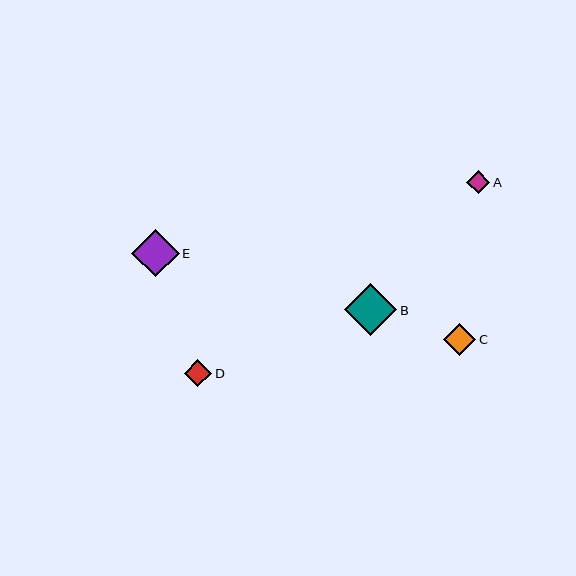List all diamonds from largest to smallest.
From largest to smallest: B, E, C, D, A.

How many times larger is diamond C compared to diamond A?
Diamond C is approximately 1.4 times the size of diamond A.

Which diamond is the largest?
Diamond B is the largest with a size of approximately 52 pixels.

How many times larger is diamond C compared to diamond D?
Diamond C is approximately 1.2 times the size of diamond D.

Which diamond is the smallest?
Diamond A is the smallest with a size of approximately 23 pixels.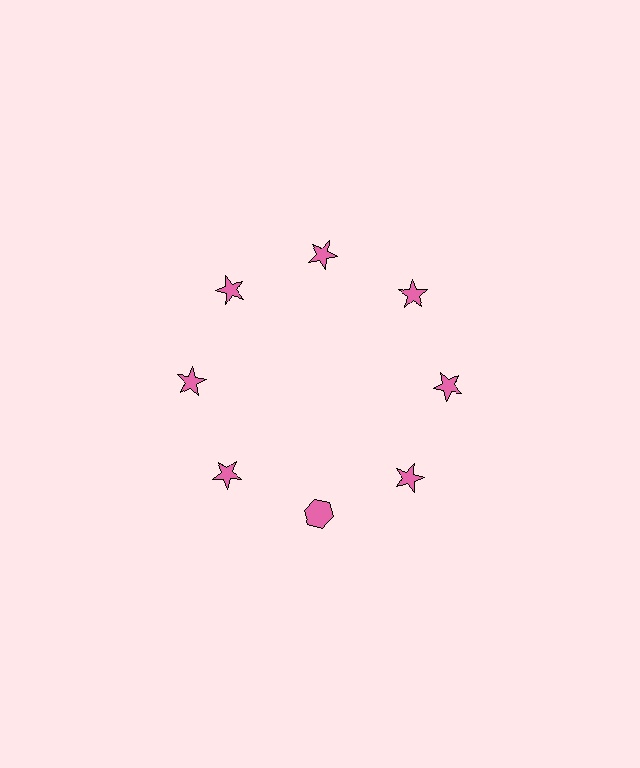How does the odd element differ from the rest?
It has a different shape: hexagon instead of star.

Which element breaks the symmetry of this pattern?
The pink hexagon at roughly the 6 o'clock position breaks the symmetry. All other shapes are pink stars.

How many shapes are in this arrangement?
There are 8 shapes arranged in a ring pattern.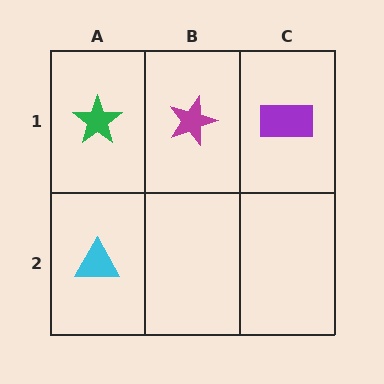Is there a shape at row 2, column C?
No, that cell is empty.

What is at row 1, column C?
A purple rectangle.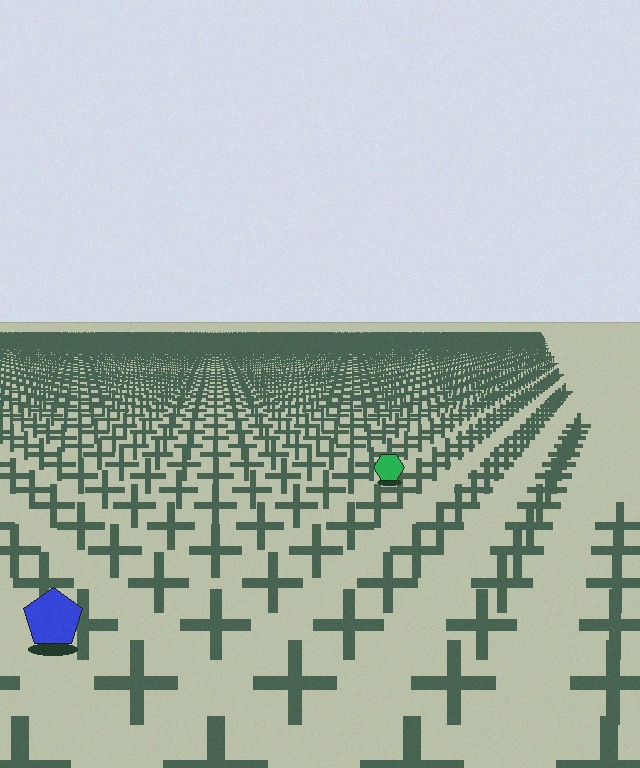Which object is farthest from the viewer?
The green hexagon is farthest from the viewer. It appears smaller and the ground texture around it is denser.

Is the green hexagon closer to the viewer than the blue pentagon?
No. The blue pentagon is closer — you can tell from the texture gradient: the ground texture is coarser near it.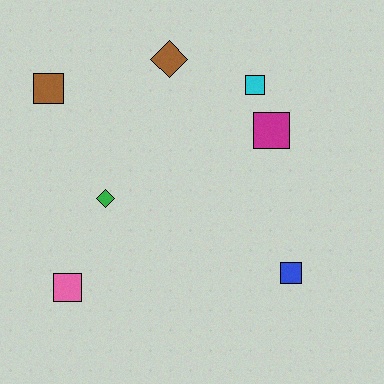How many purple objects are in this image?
There are no purple objects.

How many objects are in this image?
There are 7 objects.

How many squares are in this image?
There are 5 squares.